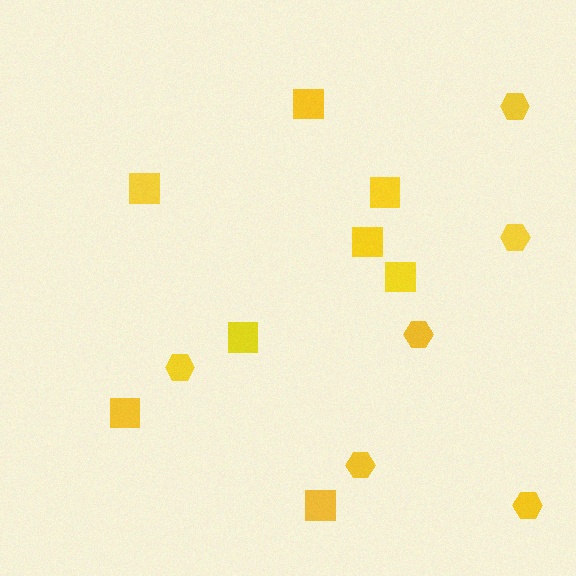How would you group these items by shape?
There are 2 groups: one group of hexagons (6) and one group of squares (8).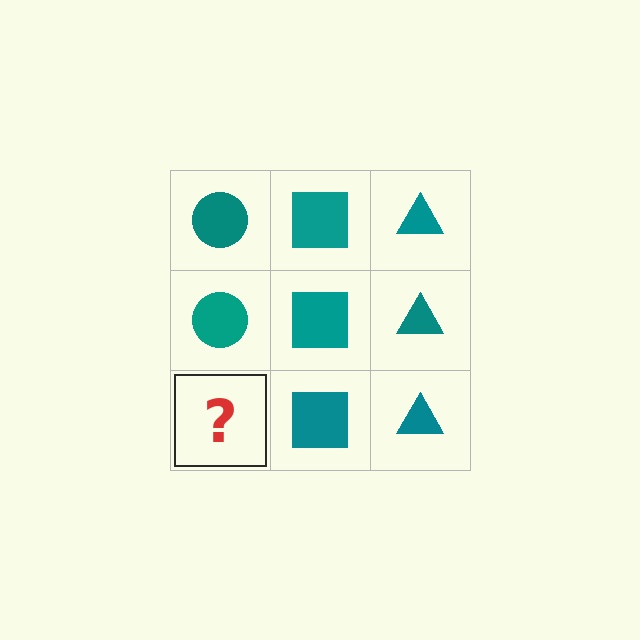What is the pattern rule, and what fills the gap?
The rule is that each column has a consistent shape. The gap should be filled with a teal circle.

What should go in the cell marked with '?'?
The missing cell should contain a teal circle.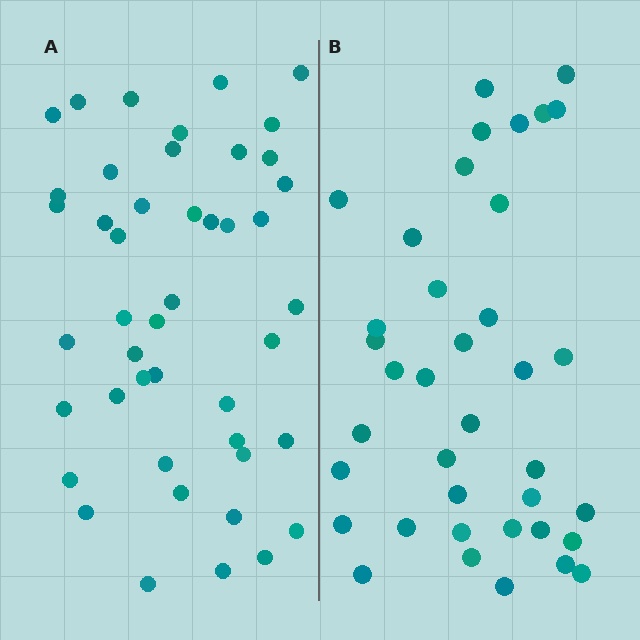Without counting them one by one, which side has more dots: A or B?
Region A (the left region) has more dots.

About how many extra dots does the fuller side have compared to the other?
Region A has roughly 8 or so more dots than region B.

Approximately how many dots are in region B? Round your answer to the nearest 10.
About 40 dots. (The exact count is 38, which rounds to 40.)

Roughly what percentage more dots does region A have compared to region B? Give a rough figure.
About 20% more.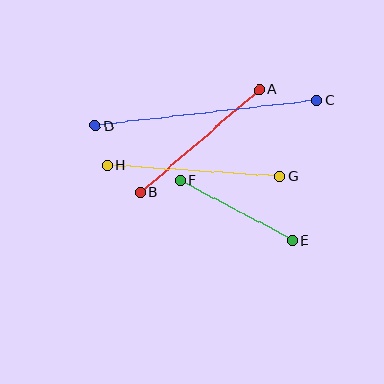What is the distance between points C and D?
The distance is approximately 223 pixels.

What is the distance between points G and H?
The distance is approximately 172 pixels.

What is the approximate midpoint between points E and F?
The midpoint is at approximately (236, 210) pixels.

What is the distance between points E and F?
The distance is approximately 128 pixels.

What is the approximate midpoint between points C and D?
The midpoint is at approximately (206, 113) pixels.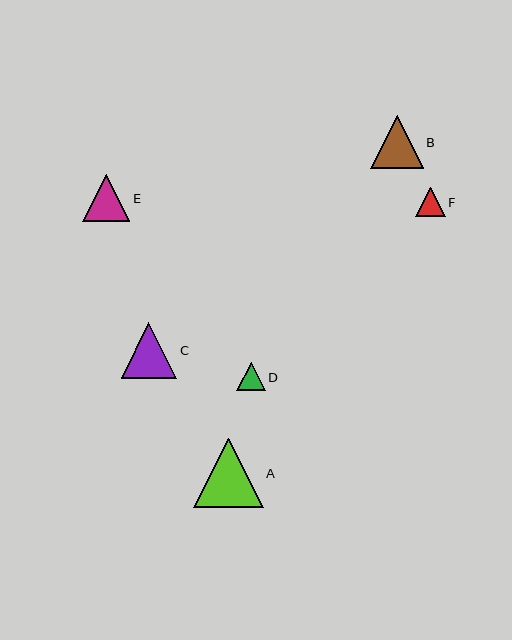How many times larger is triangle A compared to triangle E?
Triangle A is approximately 1.5 times the size of triangle E.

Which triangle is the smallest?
Triangle D is the smallest with a size of approximately 29 pixels.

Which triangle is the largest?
Triangle A is the largest with a size of approximately 70 pixels.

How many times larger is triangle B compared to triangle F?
Triangle B is approximately 1.8 times the size of triangle F.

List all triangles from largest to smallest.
From largest to smallest: A, C, B, E, F, D.